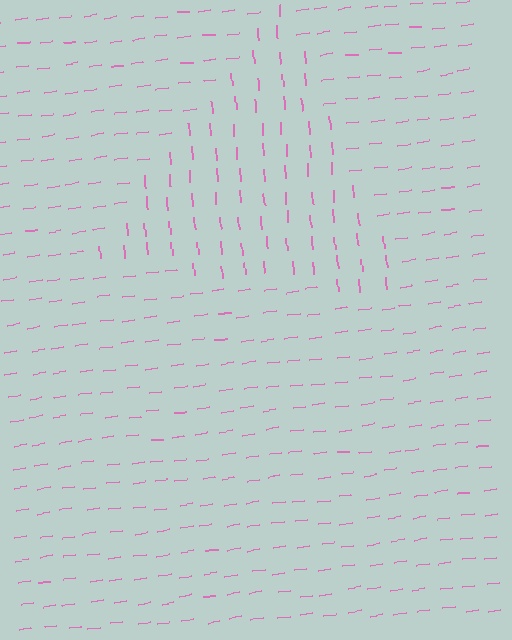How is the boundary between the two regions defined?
The boundary is defined purely by a change in line orientation (approximately 87 degrees difference). All lines are the same color and thickness.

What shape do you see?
I see a triangle.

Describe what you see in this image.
The image is filled with small pink line segments. A triangle region in the image has lines oriented differently from the surrounding lines, creating a visible texture boundary.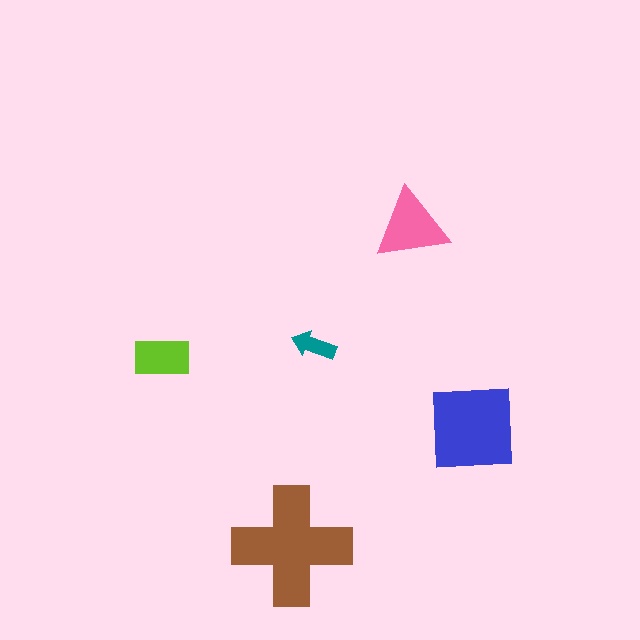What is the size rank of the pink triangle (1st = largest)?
3rd.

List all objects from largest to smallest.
The brown cross, the blue square, the pink triangle, the lime rectangle, the teal arrow.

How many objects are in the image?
There are 5 objects in the image.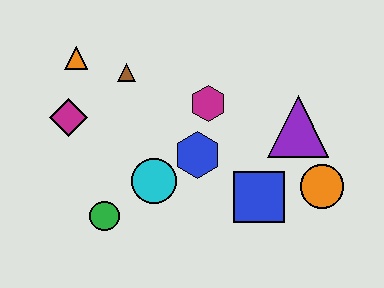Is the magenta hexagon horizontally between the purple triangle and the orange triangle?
Yes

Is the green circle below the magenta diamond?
Yes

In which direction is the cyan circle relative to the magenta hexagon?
The cyan circle is below the magenta hexagon.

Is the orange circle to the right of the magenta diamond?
Yes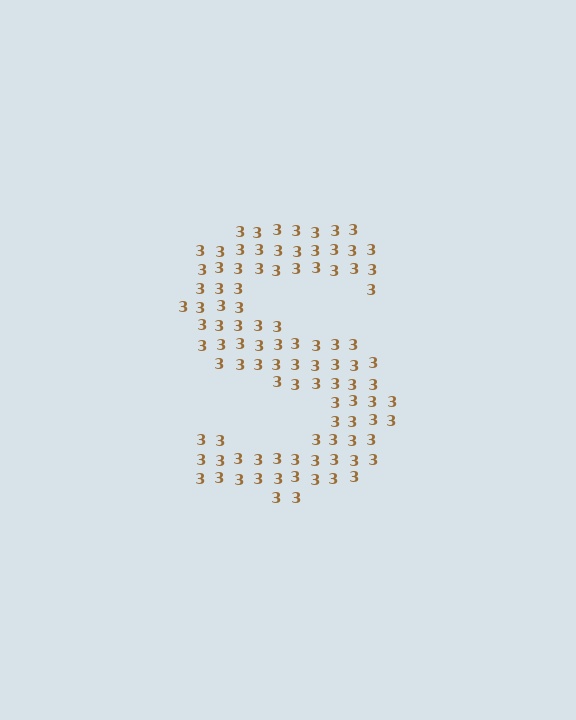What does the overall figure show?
The overall figure shows the letter S.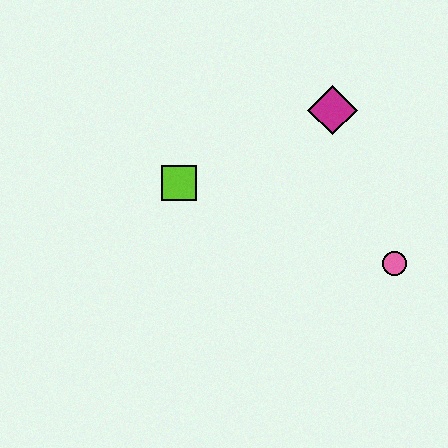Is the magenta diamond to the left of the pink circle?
Yes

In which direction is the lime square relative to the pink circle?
The lime square is to the left of the pink circle.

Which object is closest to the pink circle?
The magenta diamond is closest to the pink circle.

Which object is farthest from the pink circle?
The lime square is farthest from the pink circle.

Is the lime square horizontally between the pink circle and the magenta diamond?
No